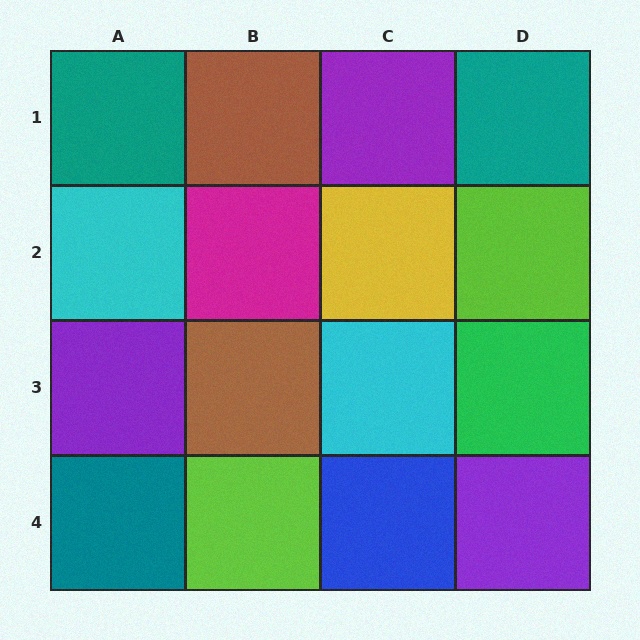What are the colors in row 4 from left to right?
Teal, lime, blue, purple.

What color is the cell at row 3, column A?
Purple.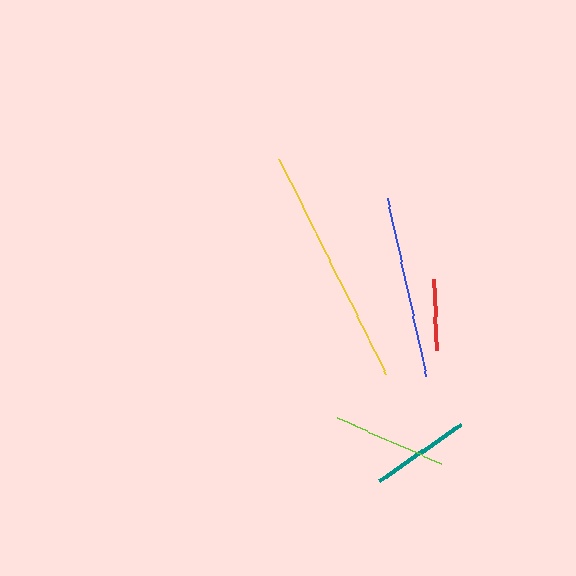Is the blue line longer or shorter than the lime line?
The blue line is longer than the lime line.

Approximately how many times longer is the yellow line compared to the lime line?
The yellow line is approximately 2.1 times the length of the lime line.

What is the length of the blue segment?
The blue segment is approximately 182 pixels long.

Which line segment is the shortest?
The red line is the shortest at approximately 71 pixels.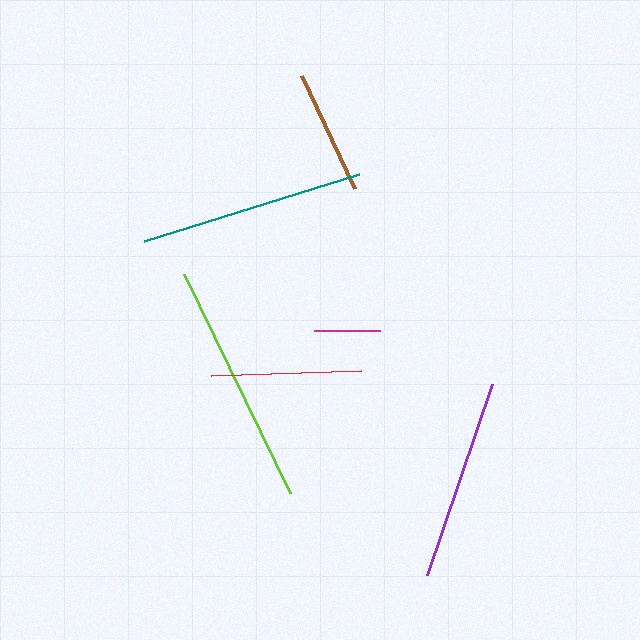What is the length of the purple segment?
The purple segment is approximately 201 pixels long.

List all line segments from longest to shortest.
From longest to shortest: lime, teal, purple, red, brown, magenta.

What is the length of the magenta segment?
The magenta segment is approximately 66 pixels long.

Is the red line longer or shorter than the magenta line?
The red line is longer than the magenta line.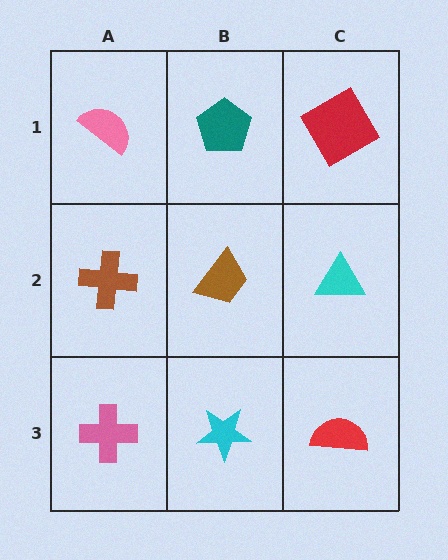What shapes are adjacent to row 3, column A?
A brown cross (row 2, column A), a cyan star (row 3, column B).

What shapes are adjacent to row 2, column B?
A teal pentagon (row 1, column B), a cyan star (row 3, column B), a brown cross (row 2, column A), a cyan triangle (row 2, column C).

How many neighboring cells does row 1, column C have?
2.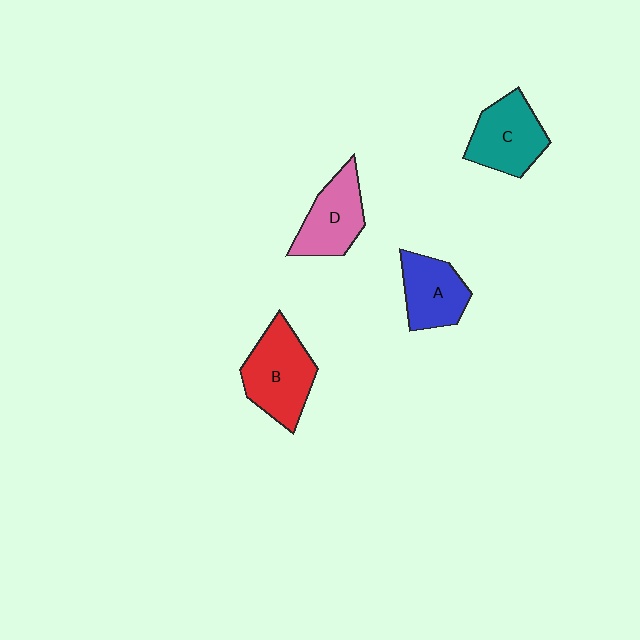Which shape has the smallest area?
Shape A (blue).